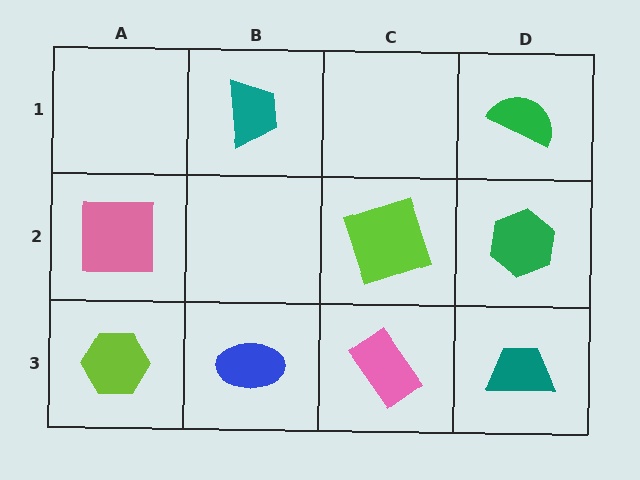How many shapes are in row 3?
4 shapes.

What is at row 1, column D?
A green semicircle.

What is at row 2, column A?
A pink square.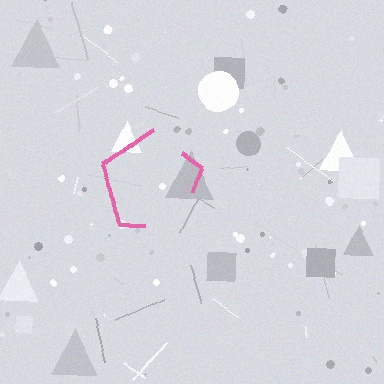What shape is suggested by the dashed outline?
The dashed outline suggests a pentagon.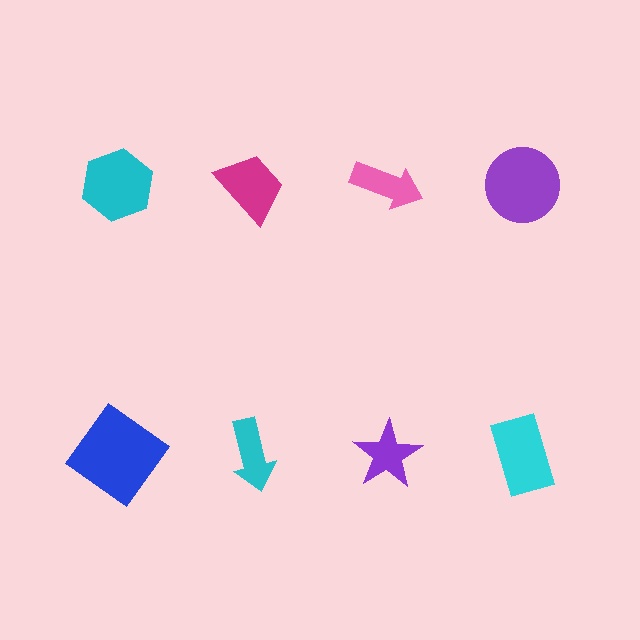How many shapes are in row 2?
4 shapes.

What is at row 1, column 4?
A purple circle.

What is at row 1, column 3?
A pink arrow.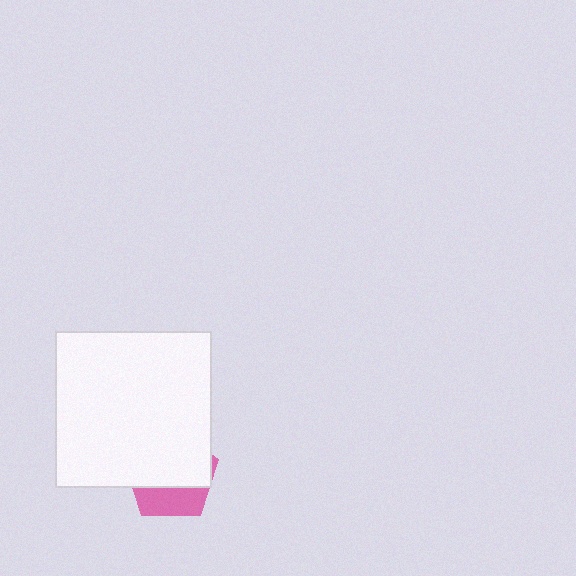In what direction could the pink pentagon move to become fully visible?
The pink pentagon could move down. That would shift it out from behind the white square entirely.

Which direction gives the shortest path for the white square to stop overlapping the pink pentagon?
Moving up gives the shortest separation.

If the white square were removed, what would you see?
You would see the complete pink pentagon.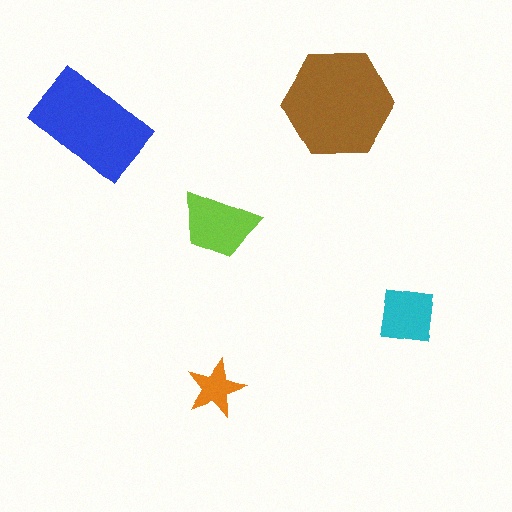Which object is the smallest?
The orange star.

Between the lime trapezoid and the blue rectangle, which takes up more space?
The blue rectangle.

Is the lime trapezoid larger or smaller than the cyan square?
Larger.